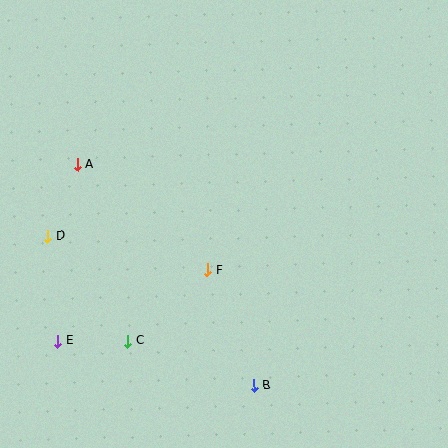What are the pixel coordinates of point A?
Point A is at (77, 164).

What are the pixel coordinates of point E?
Point E is at (58, 341).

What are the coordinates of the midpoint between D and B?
The midpoint between D and B is at (151, 311).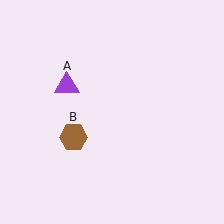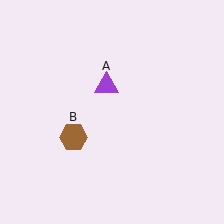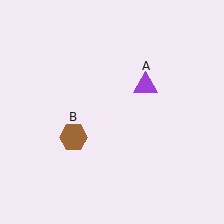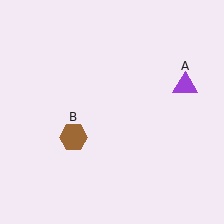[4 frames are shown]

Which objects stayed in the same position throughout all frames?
Brown hexagon (object B) remained stationary.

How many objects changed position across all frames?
1 object changed position: purple triangle (object A).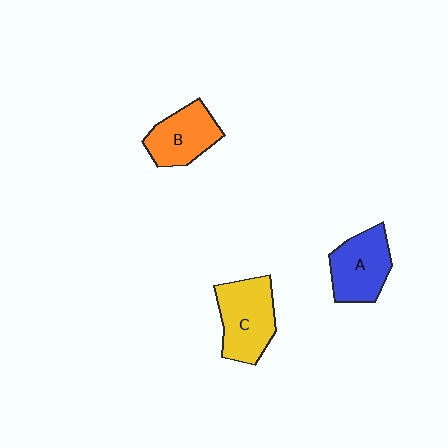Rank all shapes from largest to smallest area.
From largest to smallest: C (yellow), A (blue), B (orange).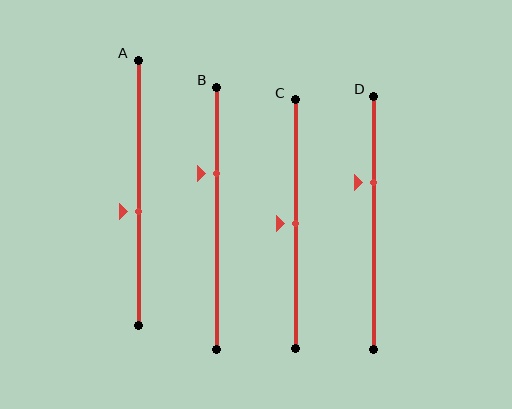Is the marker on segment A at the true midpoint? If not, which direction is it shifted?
No, the marker on segment A is shifted downward by about 7% of the segment length.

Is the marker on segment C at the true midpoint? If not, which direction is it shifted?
Yes, the marker on segment C is at the true midpoint.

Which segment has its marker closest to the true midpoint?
Segment C has its marker closest to the true midpoint.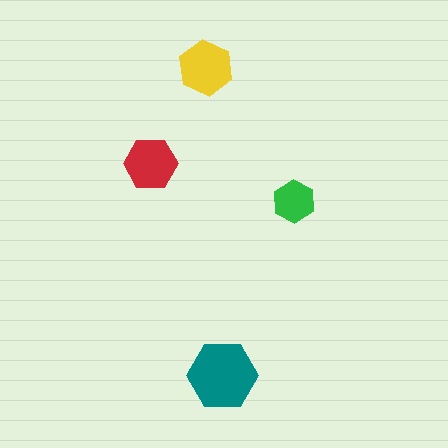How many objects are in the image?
There are 4 objects in the image.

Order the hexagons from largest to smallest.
the teal one, the yellow one, the red one, the green one.